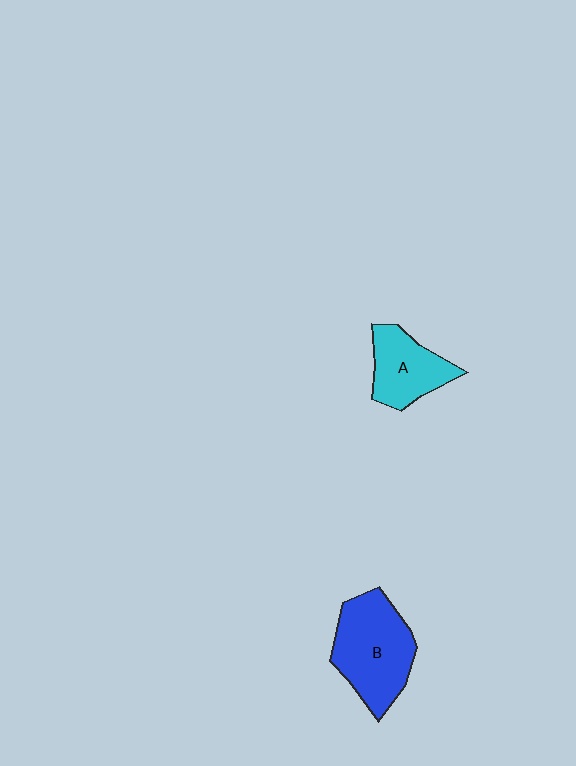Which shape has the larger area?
Shape B (blue).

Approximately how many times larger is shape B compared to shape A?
Approximately 1.5 times.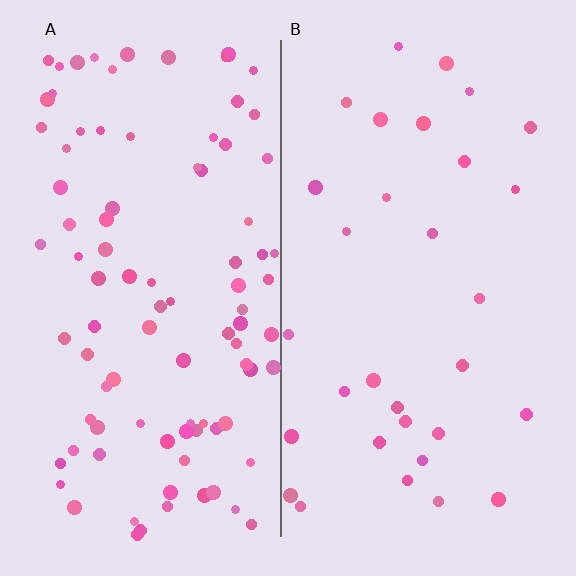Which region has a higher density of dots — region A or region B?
A (the left).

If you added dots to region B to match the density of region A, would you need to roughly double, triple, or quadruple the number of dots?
Approximately triple.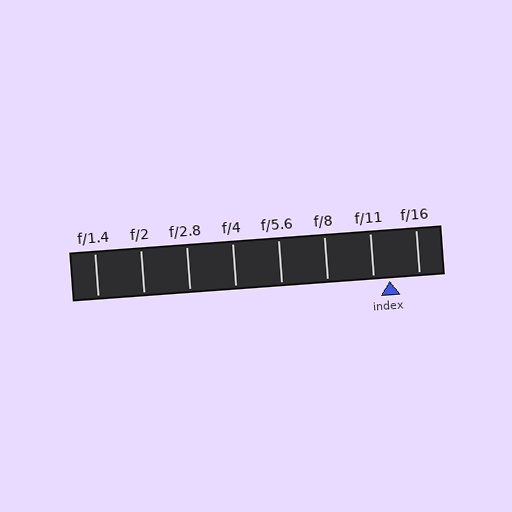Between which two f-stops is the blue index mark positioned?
The index mark is between f/11 and f/16.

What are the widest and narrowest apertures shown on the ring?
The widest aperture shown is f/1.4 and the narrowest is f/16.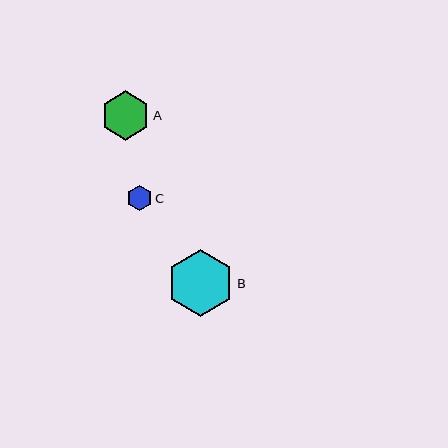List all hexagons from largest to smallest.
From largest to smallest: B, A, C.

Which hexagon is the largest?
Hexagon B is the largest with a size of approximately 67 pixels.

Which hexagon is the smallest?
Hexagon C is the smallest with a size of approximately 25 pixels.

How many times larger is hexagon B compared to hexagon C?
Hexagon B is approximately 2.7 times the size of hexagon C.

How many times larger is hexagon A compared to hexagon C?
Hexagon A is approximately 2.0 times the size of hexagon C.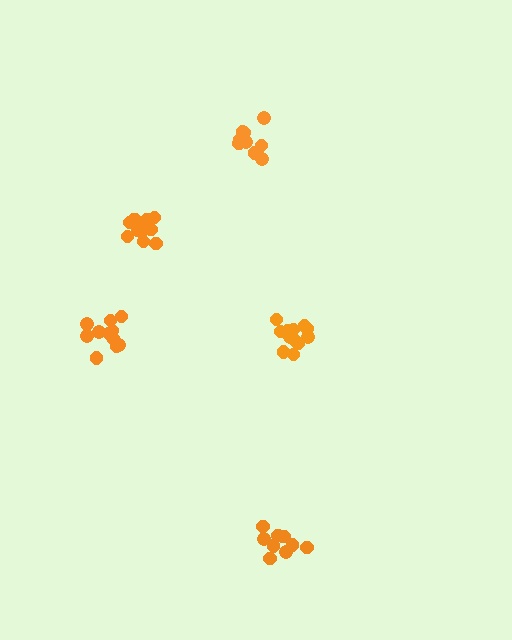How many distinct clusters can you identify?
There are 5 distinct clusters.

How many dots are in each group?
Group 1: 9 dots, Group 2: 10 dots, Group 3: 13 dots, Group 4: 12 dots, Group 5: 12 dots (56 total).